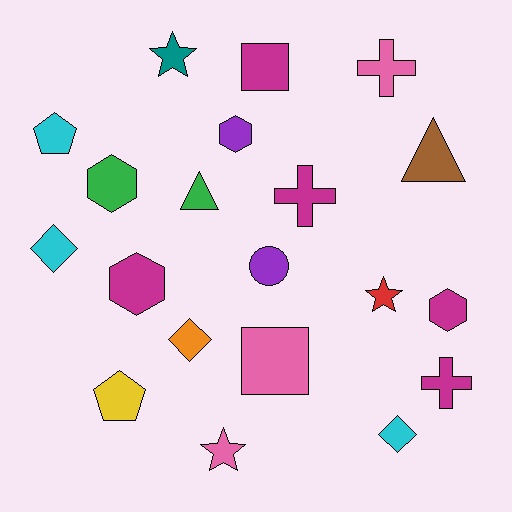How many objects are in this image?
There are 20 objects.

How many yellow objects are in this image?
There is 1 yellow object.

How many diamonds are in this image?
There are 3 diamonds.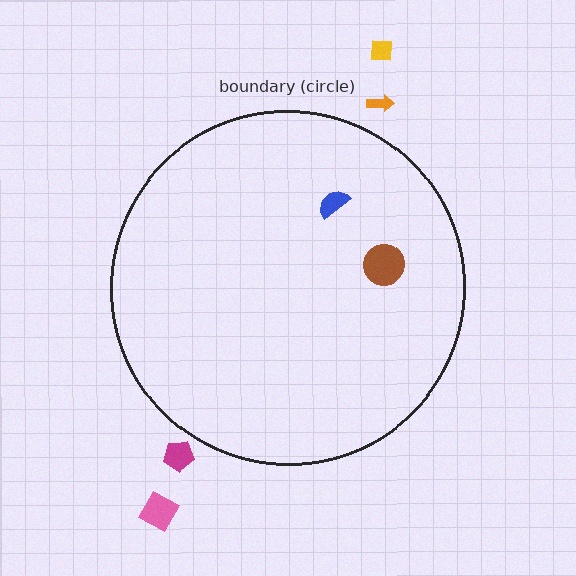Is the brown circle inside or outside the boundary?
Inside.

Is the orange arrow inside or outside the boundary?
Outside.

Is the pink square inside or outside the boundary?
Outside.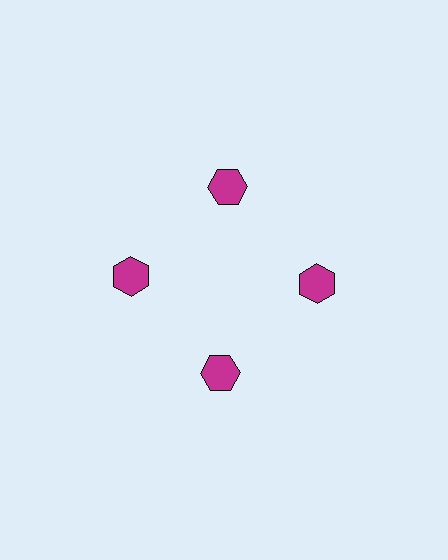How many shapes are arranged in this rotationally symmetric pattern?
There are 4 shapes, arranged in 4 groups of 1.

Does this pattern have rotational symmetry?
Yes, this pattern has 4-fold rotational symmetry. It looks the same after rotating 90 degrees around the center.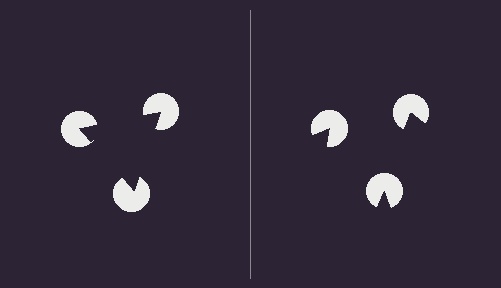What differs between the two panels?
The pac-man discs are positioned identically on both sides; only the wedge orientations differ. On the left they align to a triangle; on the right they are misaligned.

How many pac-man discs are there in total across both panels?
6 — 3 on each side.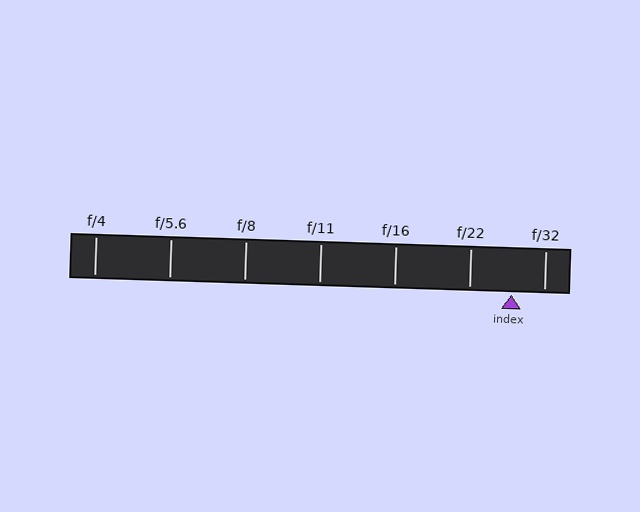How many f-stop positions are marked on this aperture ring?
There are 7 f-stop positions marked.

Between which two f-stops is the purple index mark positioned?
The index mark is between f/22 and f/32.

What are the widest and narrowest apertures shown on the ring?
The widest aperture shown is f/4 and the narrowest is f/32.